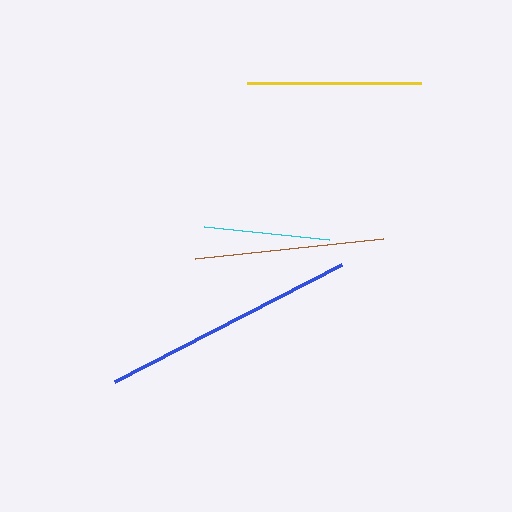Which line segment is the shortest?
The cyan line is the shortest at approximately 126 pixels.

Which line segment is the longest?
The blue line is the longest at approximately 256 pixels.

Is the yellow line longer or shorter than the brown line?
The brown line is longer than the yellow line.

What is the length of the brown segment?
The brown segment is approximately 190 pixels long.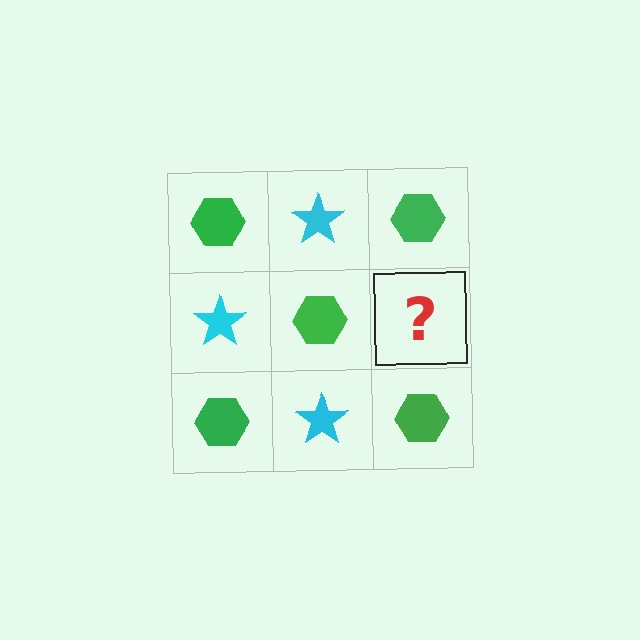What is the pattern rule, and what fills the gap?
The rule is that it alternates green hexagon and cyan star in a checkerboard pattern. The gap should be filled with a cyan star.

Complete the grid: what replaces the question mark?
The question mark should be replaced with a cyan star.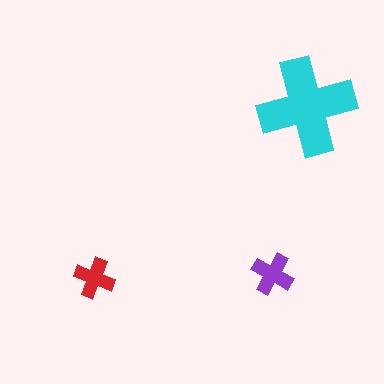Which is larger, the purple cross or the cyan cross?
The cyan one.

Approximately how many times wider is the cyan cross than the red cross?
About 2.5 times wider.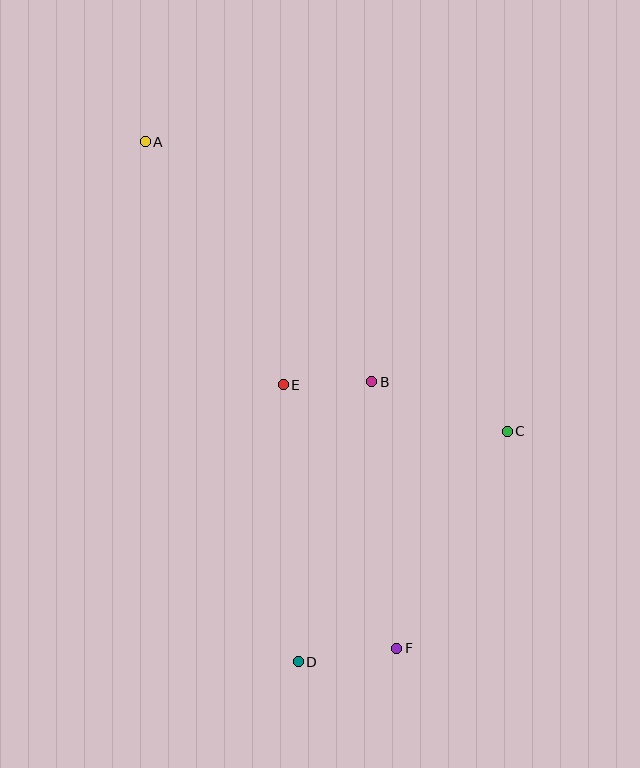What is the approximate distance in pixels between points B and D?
The distance between B and D is approximately 290 pixels.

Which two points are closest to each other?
Points B and E are closest to each other.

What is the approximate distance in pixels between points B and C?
The distance between B and C is approximately 145 pixels.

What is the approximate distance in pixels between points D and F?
The distance between D and F is approximately 100 pixels.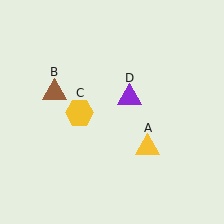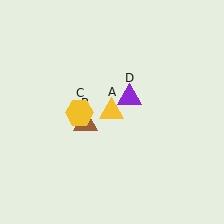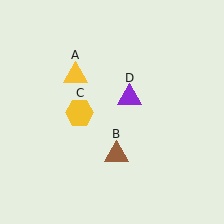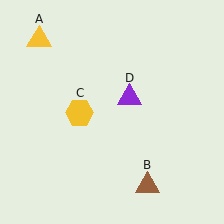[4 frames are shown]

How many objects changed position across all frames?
2 objects changed position: yellow triangle (object A), brown triangle (object B).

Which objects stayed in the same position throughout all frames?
Yellow hexagon (object C) and purple triangle (object D) remained stationary.